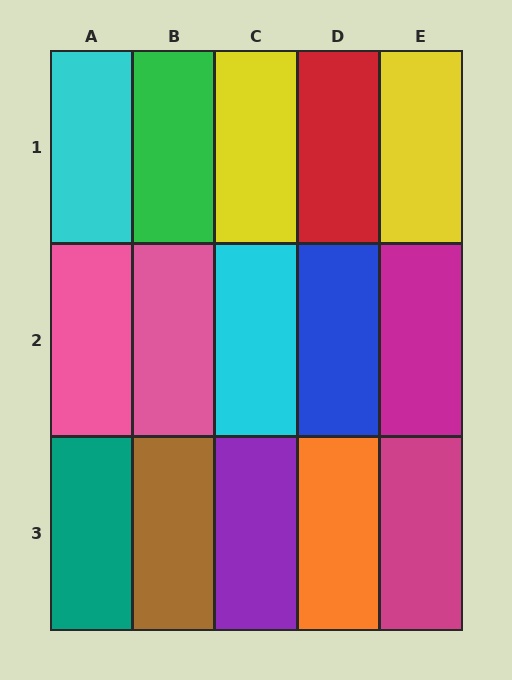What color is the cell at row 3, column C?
Purple.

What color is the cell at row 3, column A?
Teal.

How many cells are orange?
1 cell is orange.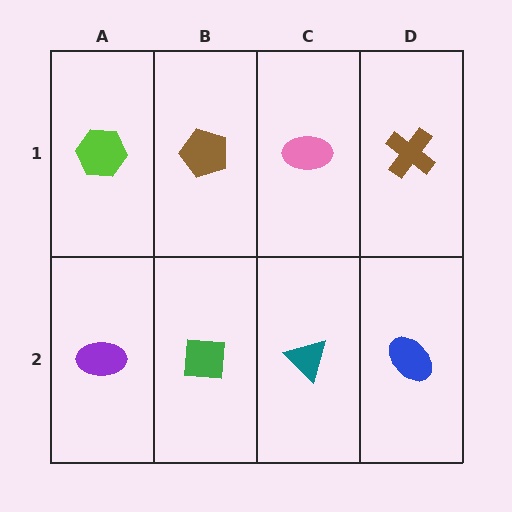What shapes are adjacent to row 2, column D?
A brown cross (row 1, column D), a teal triangle (row 2, column C).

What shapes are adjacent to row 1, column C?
A teal triangle (row 2, column C), a brown pentagon (row 1, column B), a brown cross (row 1, column D).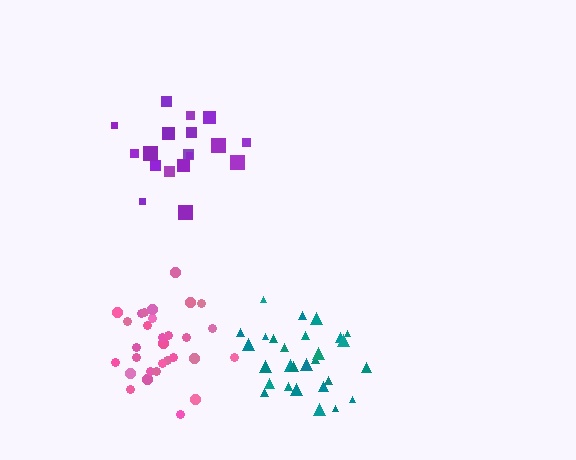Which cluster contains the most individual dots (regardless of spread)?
Pink (30).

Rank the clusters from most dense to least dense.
pink, teal, purple.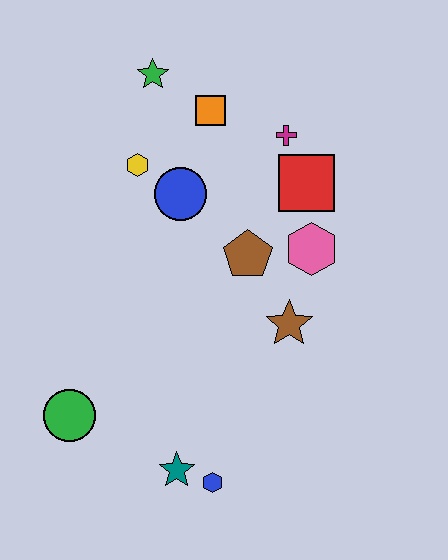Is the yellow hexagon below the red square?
No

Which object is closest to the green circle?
The teal star is closest to the green circle.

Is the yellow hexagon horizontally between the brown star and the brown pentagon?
No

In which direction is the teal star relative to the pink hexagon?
The teal star is below the pink hexagon.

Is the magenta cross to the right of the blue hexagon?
Yes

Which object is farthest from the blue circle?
The blue hexagon is farthest from the blue circle.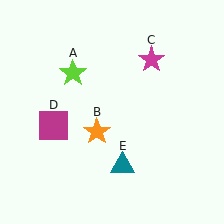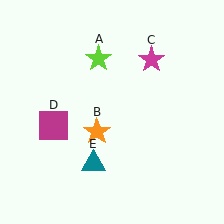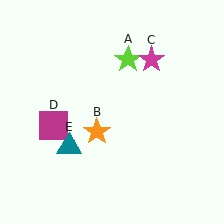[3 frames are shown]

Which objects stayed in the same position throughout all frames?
Orange star (object B) and magenta star (object C) and magenta square (object D) remained stationary.